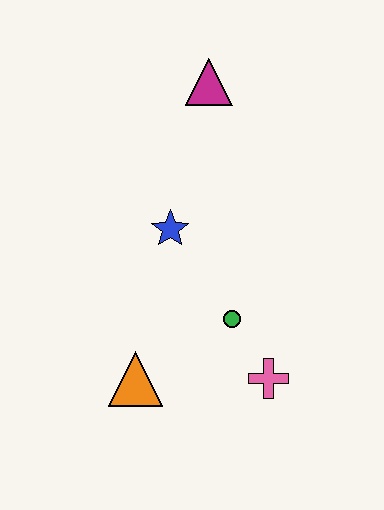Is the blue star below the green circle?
No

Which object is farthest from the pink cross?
The magenta triangle is farthest from the pink cross.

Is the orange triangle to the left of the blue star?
Yes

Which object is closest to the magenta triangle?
The blue star is closest to the magenta triangle.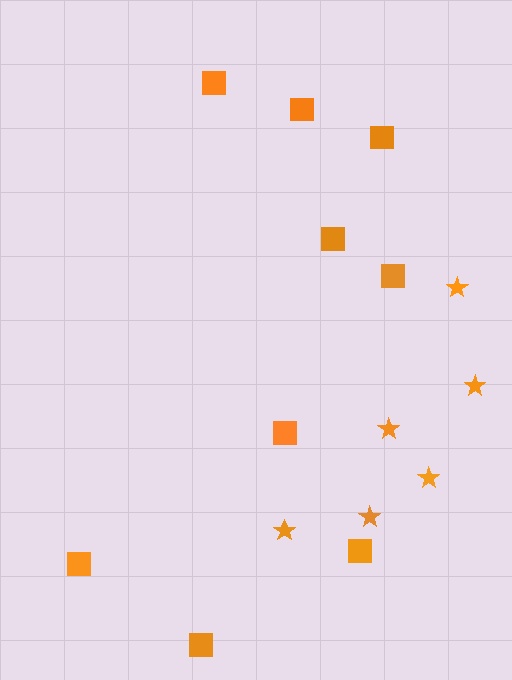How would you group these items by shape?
There are 2 groups: one group of squares (9) and one group of stars (6).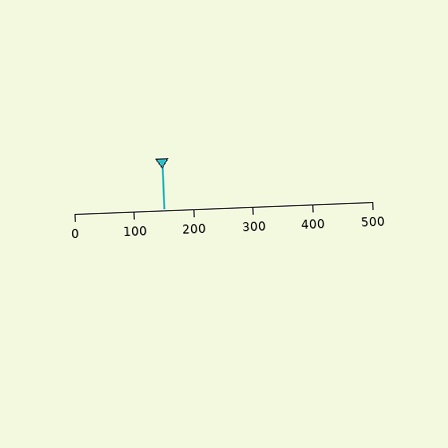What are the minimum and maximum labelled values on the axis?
The axis runs from 0 to 500.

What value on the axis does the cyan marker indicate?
The marker indicates approximately 150.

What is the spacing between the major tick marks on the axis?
The major ticks are spaced 100 apart.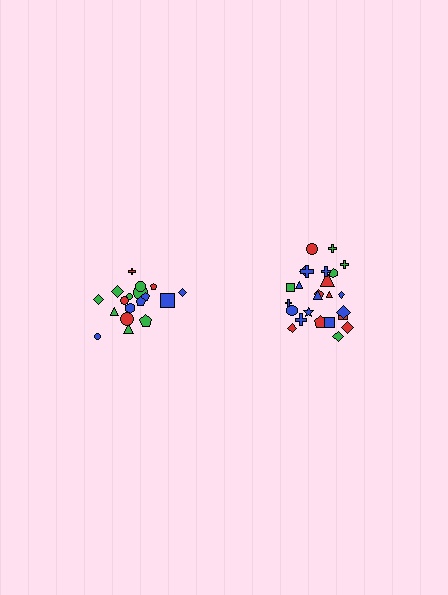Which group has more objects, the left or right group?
The right group.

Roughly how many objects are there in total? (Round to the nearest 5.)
Roughly 45 objects in total.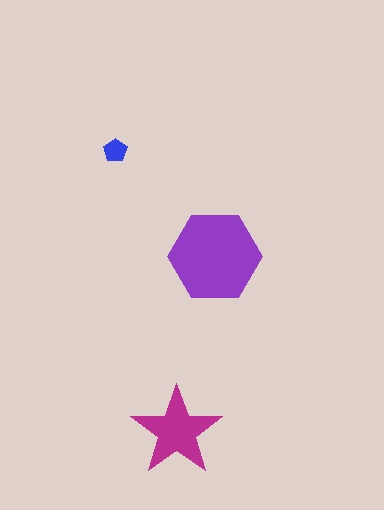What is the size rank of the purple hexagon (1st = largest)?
1st.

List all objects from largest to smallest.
The purple hexagon, the magenta star, the blue pentagon.